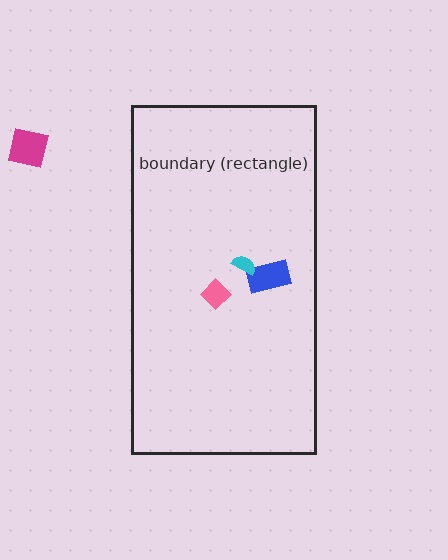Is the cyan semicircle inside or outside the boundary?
Inside.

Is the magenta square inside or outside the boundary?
Outside.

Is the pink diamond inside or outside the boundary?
Inside.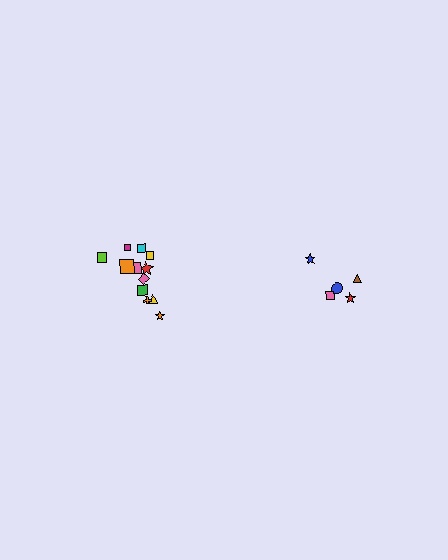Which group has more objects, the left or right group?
The left group.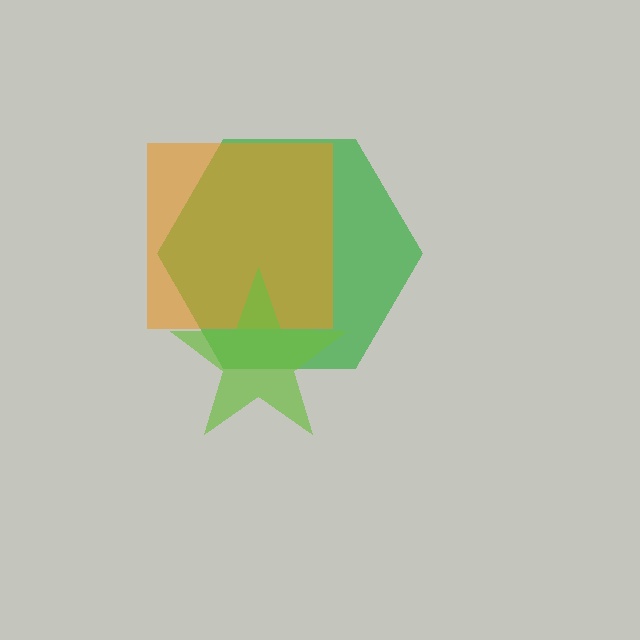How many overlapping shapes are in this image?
There are 3 overlapping shapes in the image.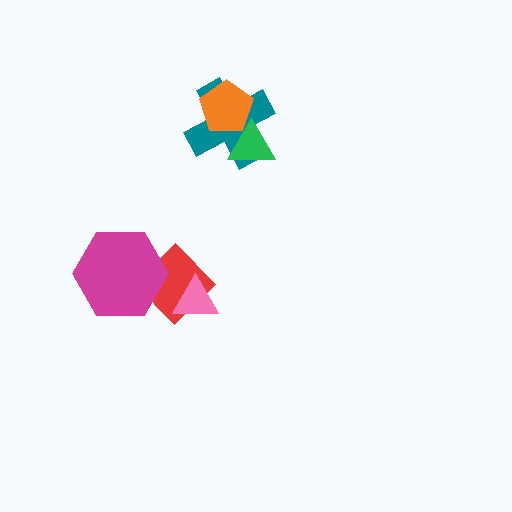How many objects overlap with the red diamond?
2 objects overlap with the red diamond.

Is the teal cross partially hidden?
Yes, it is partially covered by another shape.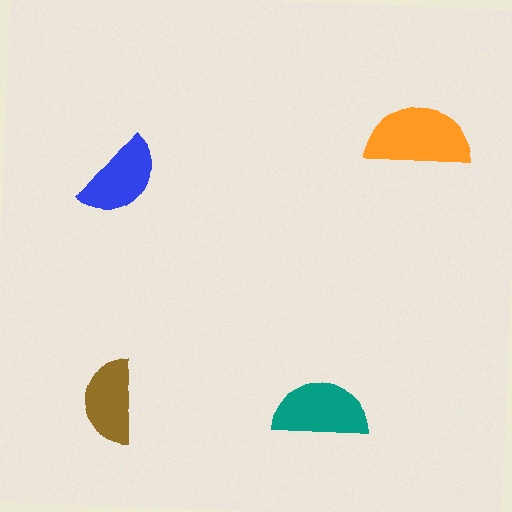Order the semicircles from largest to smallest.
the orange one, the teal one, the blue one, the brown one.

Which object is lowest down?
The brown semicircle is bottommost.